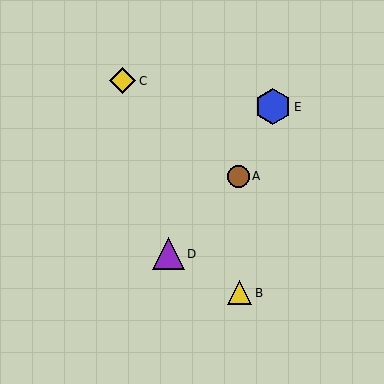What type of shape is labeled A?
Shape A is a brown circle.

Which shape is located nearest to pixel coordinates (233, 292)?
The yellow triangle (labeled B) at (240, 293) is nearest to that location.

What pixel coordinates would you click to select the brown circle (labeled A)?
Click at (238, 176) to select the brown circle A.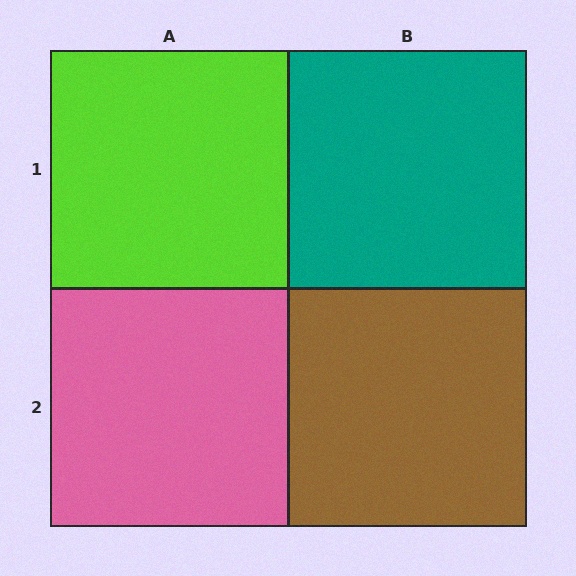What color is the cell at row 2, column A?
Pink.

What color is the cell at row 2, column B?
Brown.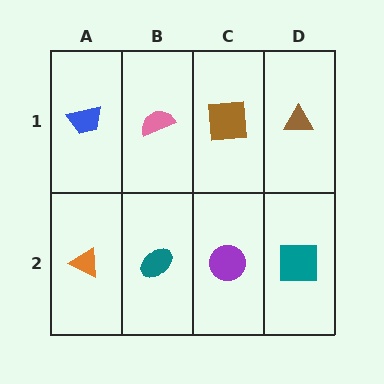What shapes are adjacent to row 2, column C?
A brown square (row 1, column C), a teal ellipse (row 2, column B), a teal square (row 2, column D).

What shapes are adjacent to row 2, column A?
A blue trapezoid (row 1, column A), a teal ellipse (row 2, column B).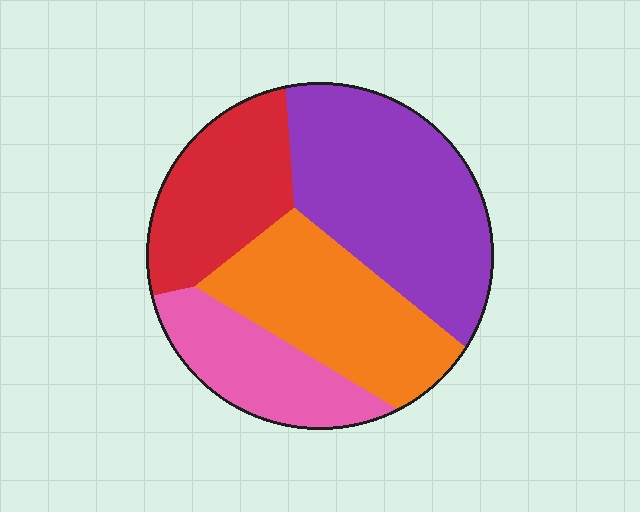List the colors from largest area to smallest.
From largest to smallest: purple, orange, red, pink.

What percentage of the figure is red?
Red covers around 20% of the figure.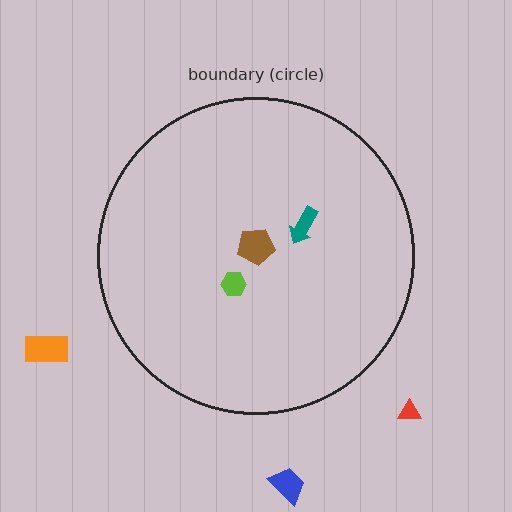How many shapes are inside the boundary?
3 inside, 3 outside.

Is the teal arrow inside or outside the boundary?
Inside.